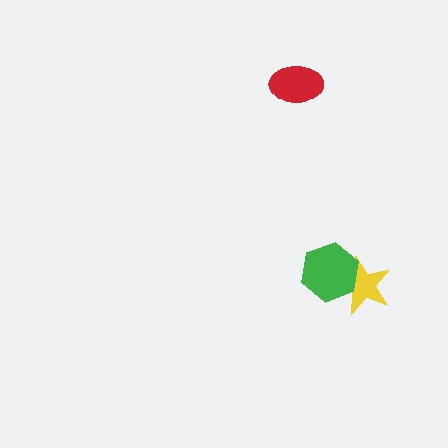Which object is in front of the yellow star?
The green hexagon is in front of the yellow star.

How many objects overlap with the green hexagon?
1 object overlaps with the green hexagon.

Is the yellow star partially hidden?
Yes, it is partially covered by another shape.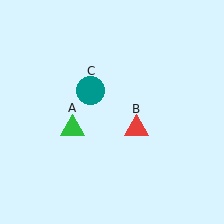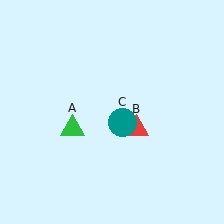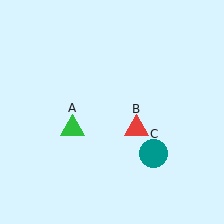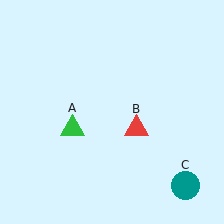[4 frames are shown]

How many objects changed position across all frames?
1 object changed position: teal circle (object C).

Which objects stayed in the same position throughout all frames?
Green triangle (object A) and red triangle (object B) remained stationary.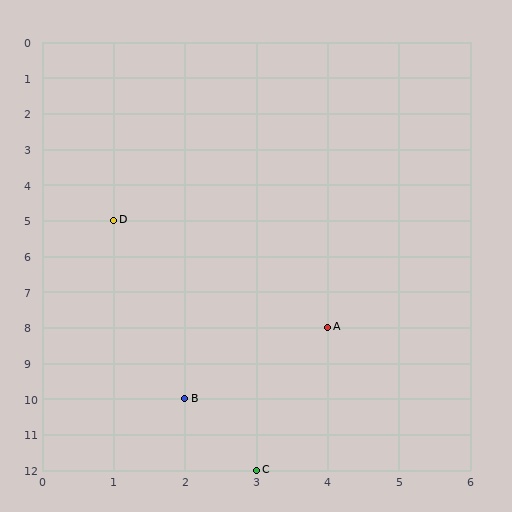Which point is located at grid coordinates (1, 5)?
Point D is at (1, 5).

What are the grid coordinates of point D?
Point D is at grid coordinates (1, 5).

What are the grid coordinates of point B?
Point B is at grid coordinates (2, 10).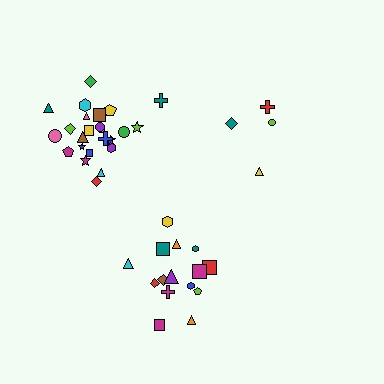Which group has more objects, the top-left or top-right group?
The top-left group.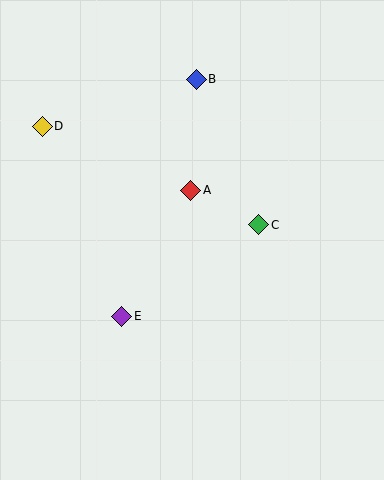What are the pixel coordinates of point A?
Point A is at (191, 190).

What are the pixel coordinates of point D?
Point D is at (42, 126).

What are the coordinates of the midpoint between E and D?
The midpoint between E and D is at (82, 221).